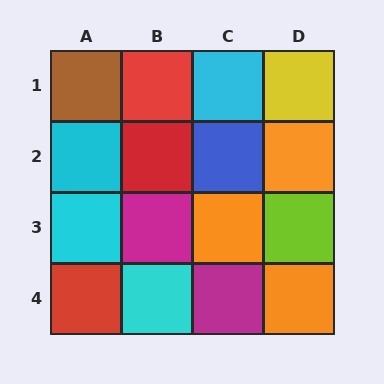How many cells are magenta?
2 cells are magenta.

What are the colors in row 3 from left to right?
Cyan, magenta, orange, lime.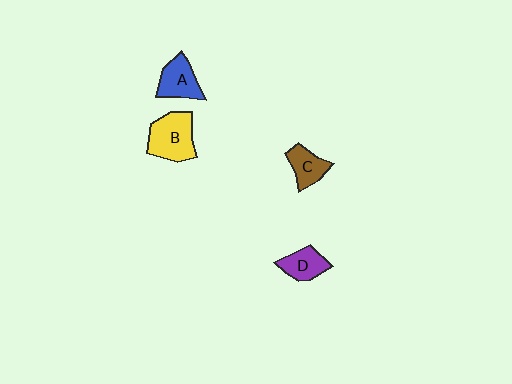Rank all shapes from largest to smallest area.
From largest to smallest: B (yellow), A (blue), D (purple), C (brown).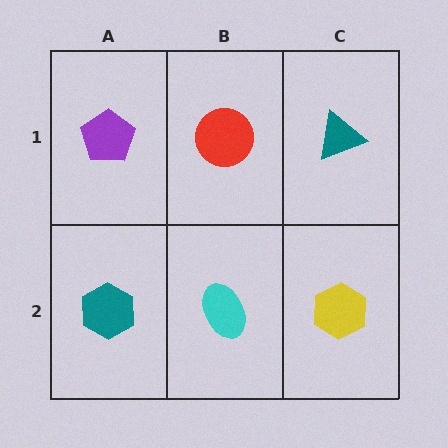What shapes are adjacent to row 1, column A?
A teal hexagon (row 2, column A), a red circle (row 1, column B).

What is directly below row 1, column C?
A yellow hexagon.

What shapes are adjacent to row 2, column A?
A purple pentagon (row 1, column A), a cyan ellipse (row 2, column B).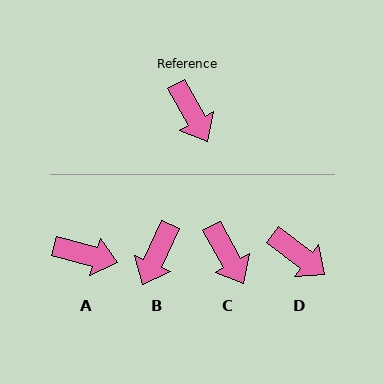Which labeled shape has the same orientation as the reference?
C.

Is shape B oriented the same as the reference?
No, it is off by about 54 degrees.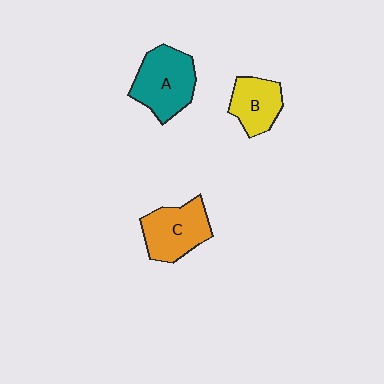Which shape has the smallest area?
Shape B (yellow).